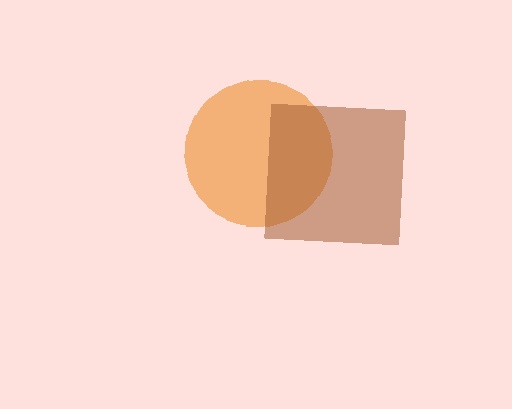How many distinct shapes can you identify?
There are 2 distinct shapes: an orange circle, a brown square.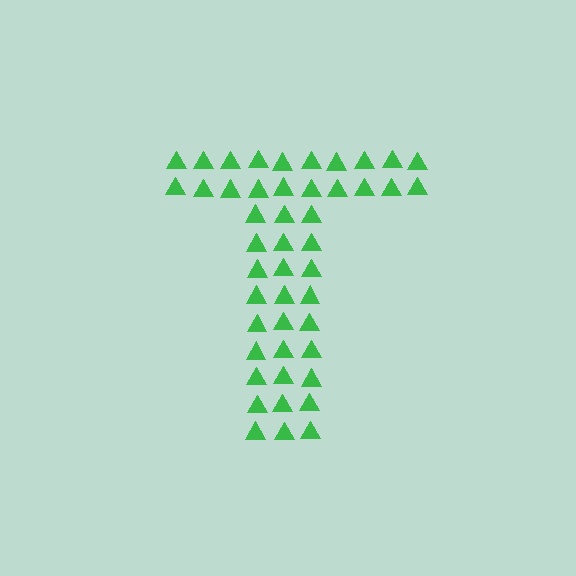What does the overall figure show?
The overall figure shows the letter T.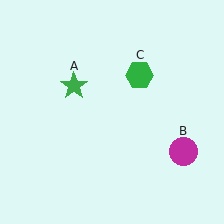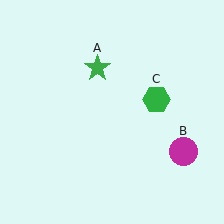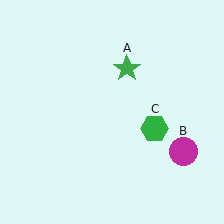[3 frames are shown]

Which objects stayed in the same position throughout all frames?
Magenta circle (object B) remained stationary.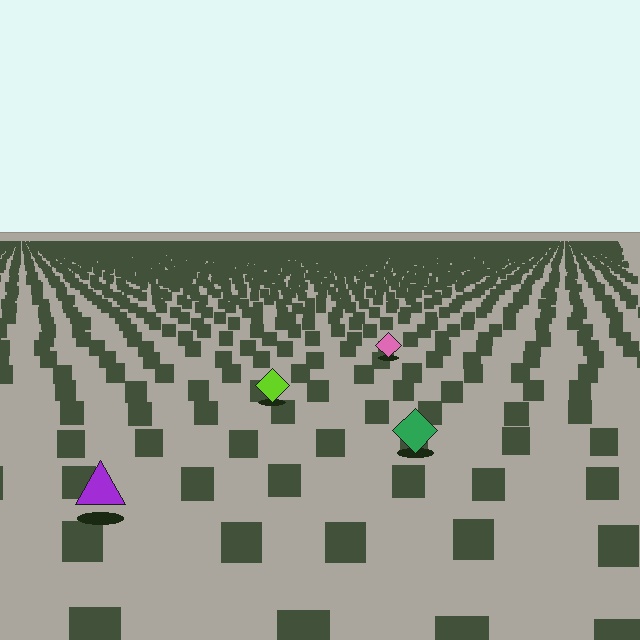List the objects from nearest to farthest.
From nearest to farthest: the purple triangle, the green diamond, the lime diamond, the pink diamond.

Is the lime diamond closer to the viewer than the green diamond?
No. The green diamond is closer — you can tell from the texture gradient: the ground texture is coarser near it.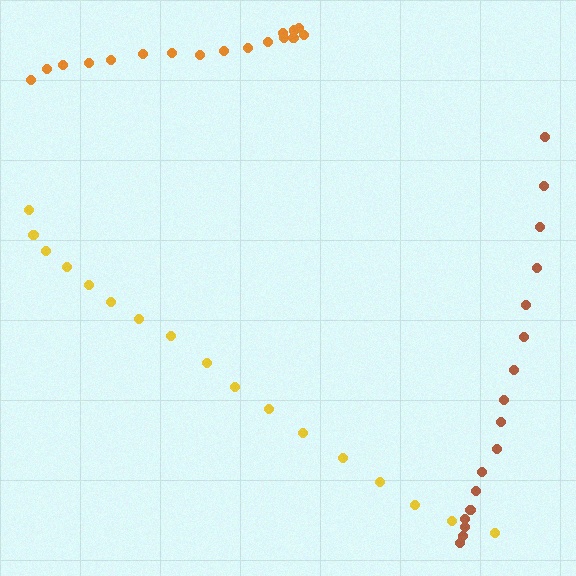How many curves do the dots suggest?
There are 3 distinct paths.